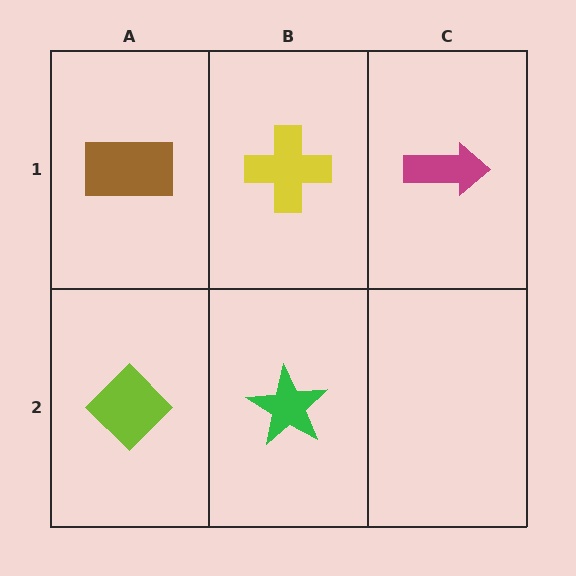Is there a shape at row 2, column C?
No, that cell is empty.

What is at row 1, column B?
A yellow cross.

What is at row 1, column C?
A magenta arrow.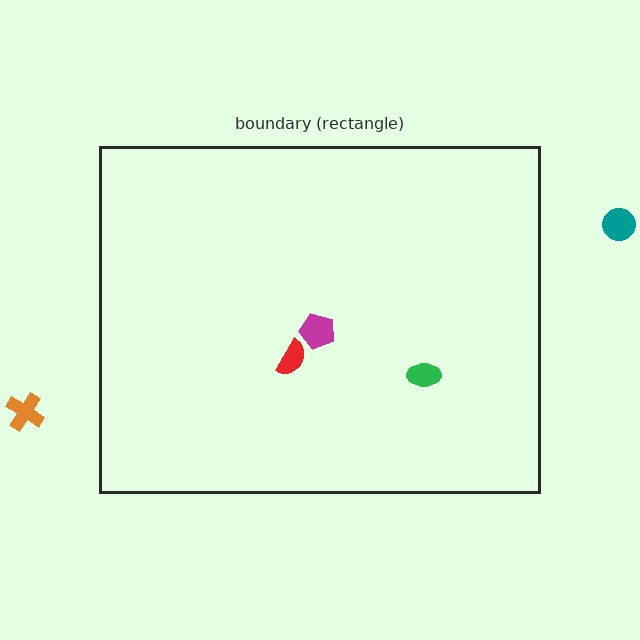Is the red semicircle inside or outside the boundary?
Inside.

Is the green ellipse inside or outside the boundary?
Inside.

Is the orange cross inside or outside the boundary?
Outside.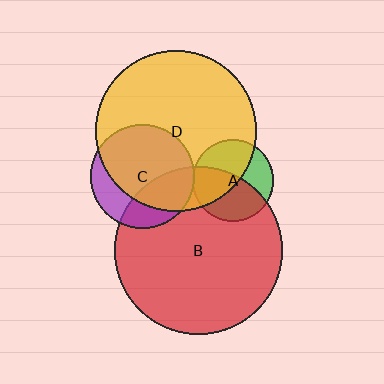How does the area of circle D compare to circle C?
Approximately 2.4 times.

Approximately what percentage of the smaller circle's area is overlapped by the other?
Approximately 55%.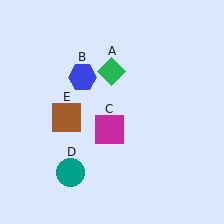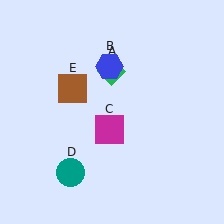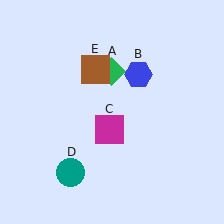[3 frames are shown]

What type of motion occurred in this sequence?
The blue hexagon (object B), brown square (object E) rotated clockwise around the center of the scene.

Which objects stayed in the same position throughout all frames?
Green diamond (object A) and magenta square (object C) and teal circle (object D) remained stationary.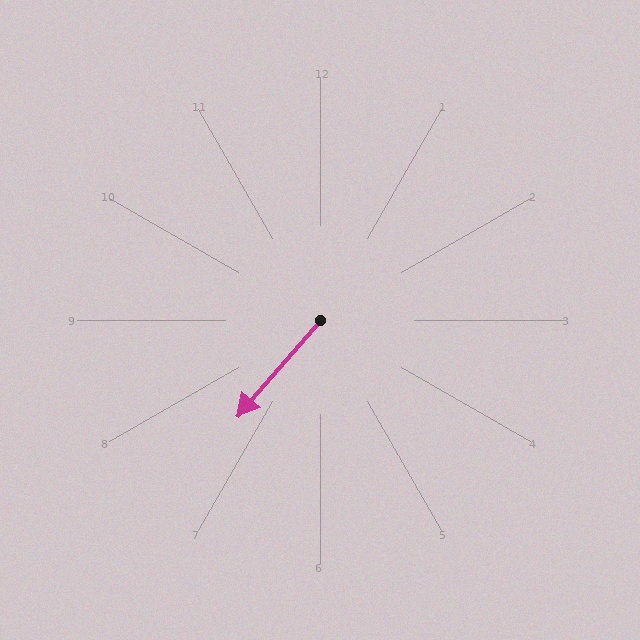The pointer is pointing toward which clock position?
Roughly 7 o'clock.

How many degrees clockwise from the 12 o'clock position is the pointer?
Approximately 221 degrees.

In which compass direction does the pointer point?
Southwest.